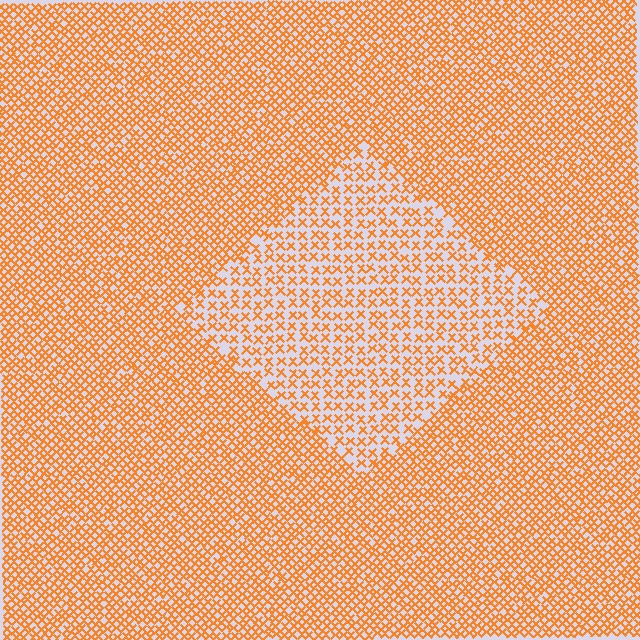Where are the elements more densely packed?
The elements are more densely packed outside the diamond boundary.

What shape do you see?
I see a diamond.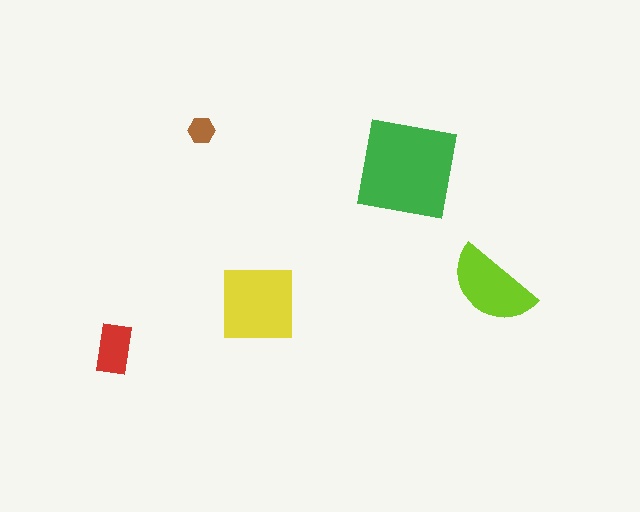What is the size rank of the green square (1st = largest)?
1st.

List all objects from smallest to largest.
The brown hexagon, the red rectangle, the lime semicircle, the yellow square, the green square.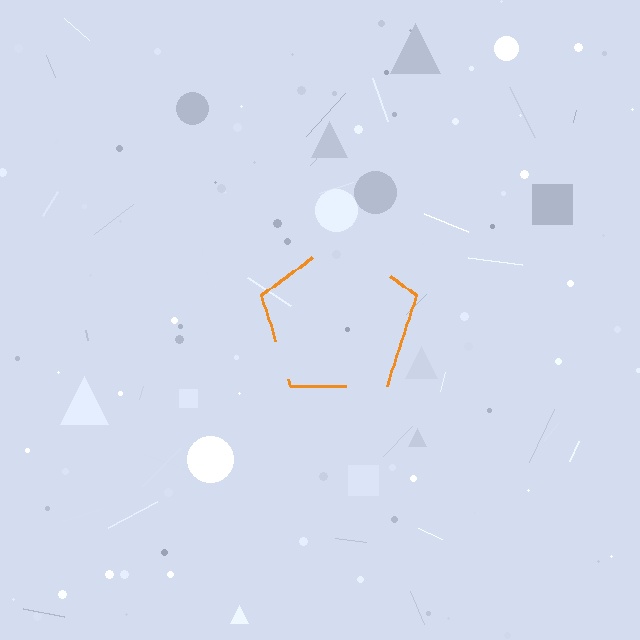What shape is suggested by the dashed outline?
The dashed outline suggests a pentagon.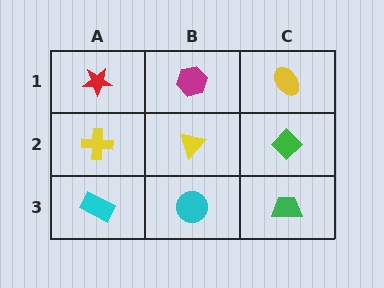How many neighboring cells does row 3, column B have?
3.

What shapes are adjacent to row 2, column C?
A yellow ellipse (row 1, column C), a green trapezoid (row 3, column C), a yellow triangle (row 2, column B).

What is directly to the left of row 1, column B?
A red star.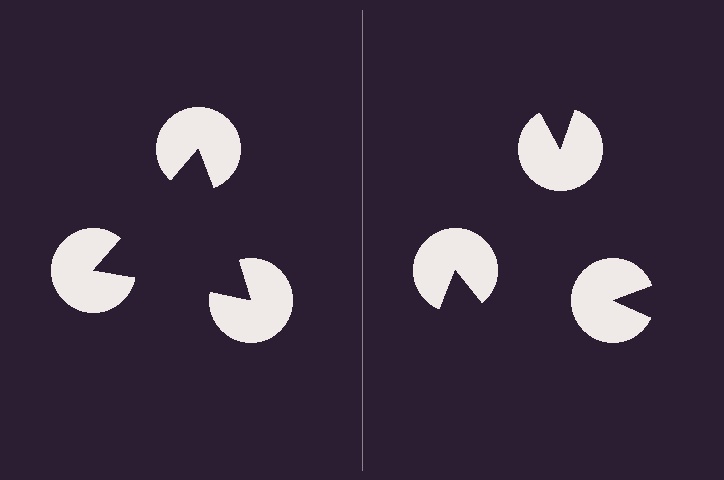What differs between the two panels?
The pac-man discs are positioned identically on both sides; only the wedge orientations differ. On the left they align to a triangle; on the right they are misaligned.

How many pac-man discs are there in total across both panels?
6 — 3 on each side.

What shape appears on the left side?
An illusory triangle.